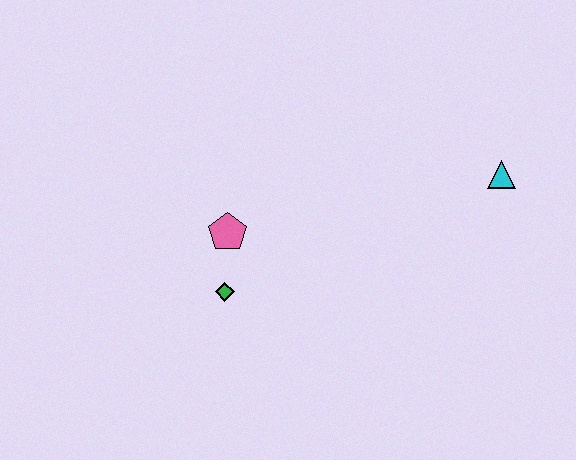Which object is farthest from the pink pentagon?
The cyan triangle is farthest from the pink pentagon.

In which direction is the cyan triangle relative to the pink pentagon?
The cyan triangle is to the right of the pink pentagon.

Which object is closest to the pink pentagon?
The green diamond is closest to the pink pentagon.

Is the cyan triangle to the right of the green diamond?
Yes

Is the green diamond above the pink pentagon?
No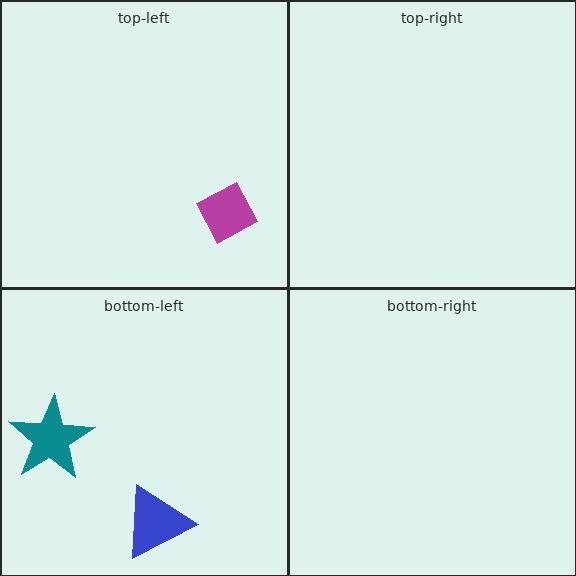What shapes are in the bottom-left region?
The teal star, the blue triangle.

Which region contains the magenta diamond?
The top-left region.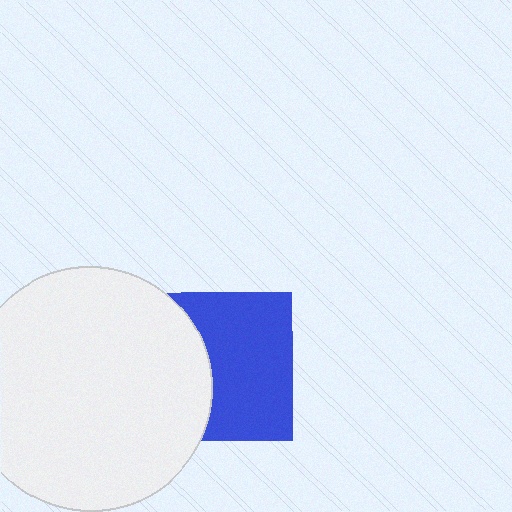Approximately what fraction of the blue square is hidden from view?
Roughly 39% of the blue square is hidden behind the white circle.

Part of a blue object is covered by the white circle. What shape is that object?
It is a square.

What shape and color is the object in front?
The object in front is a white circle.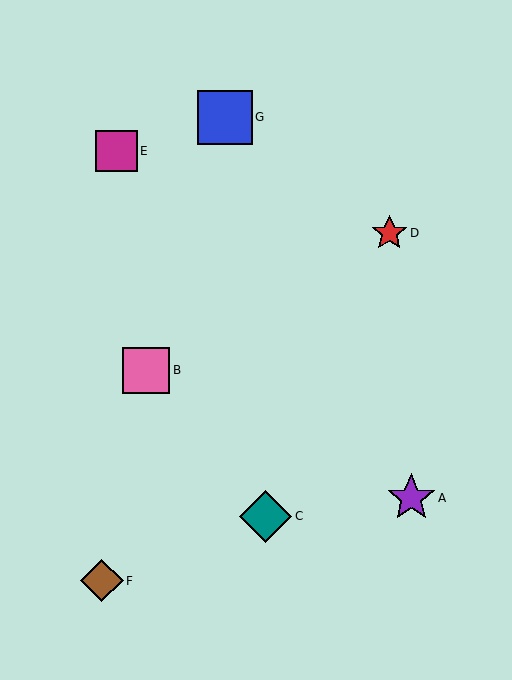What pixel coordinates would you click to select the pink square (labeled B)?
Click at (146, 370) to select the pink square B.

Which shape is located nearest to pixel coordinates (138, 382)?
The pink square (labeled B) at (146, 370) is nearest to that location.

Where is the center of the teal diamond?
The center of the teal diamond is at (266, 516).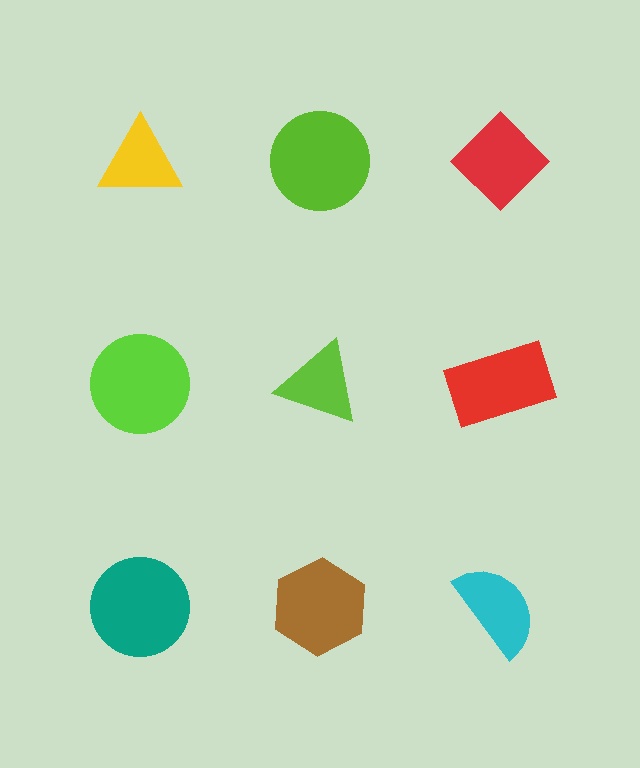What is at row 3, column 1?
A teal circle.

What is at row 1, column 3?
A red diamond.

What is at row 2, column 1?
A lime circle.